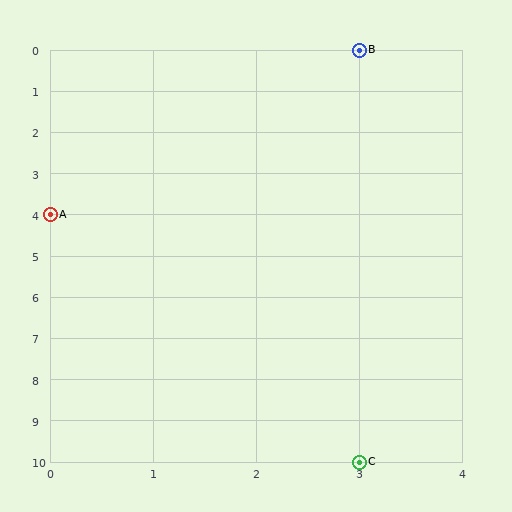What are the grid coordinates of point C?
Point C is at grid coordinates (3, 10).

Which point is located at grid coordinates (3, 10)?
Point C is at (3, 10).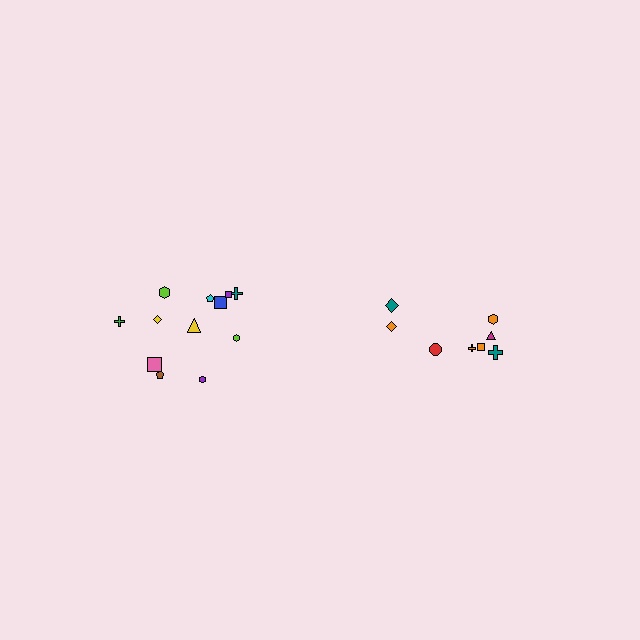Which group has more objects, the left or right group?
The left group.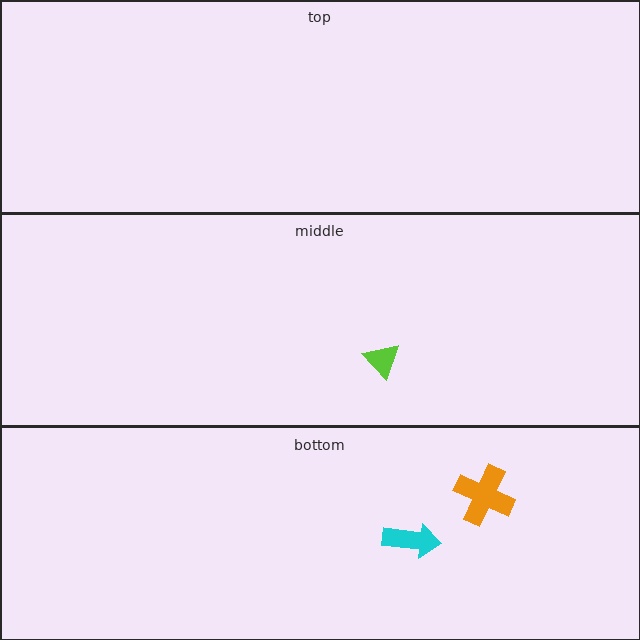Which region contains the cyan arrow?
The bottom region.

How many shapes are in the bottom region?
2.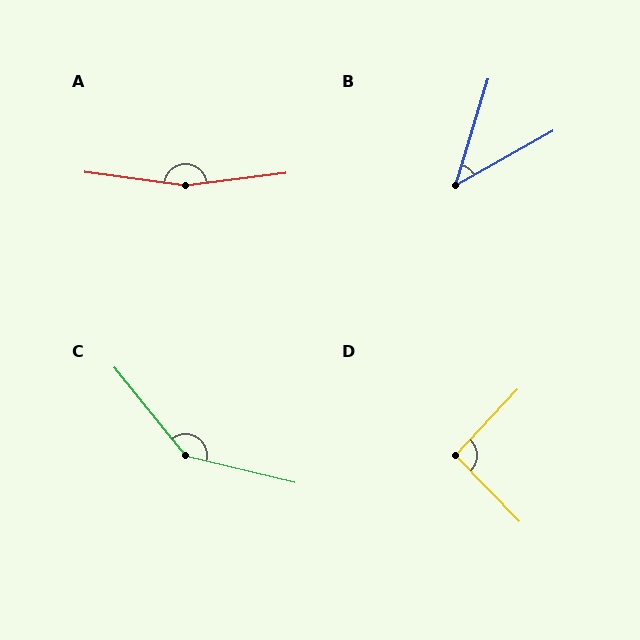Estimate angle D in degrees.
Approximately 93 degrees.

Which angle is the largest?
A, at approximately 165 degrees.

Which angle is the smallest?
B, at approximately 44 degrees.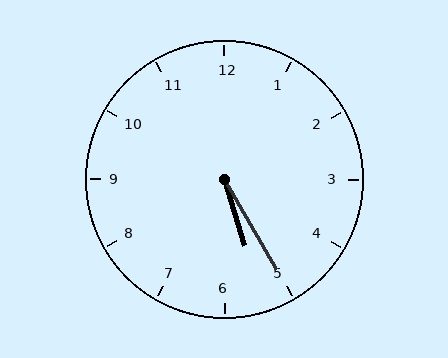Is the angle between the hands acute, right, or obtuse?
It is acute.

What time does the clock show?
5:25.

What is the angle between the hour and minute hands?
Approximately 12 degrees.